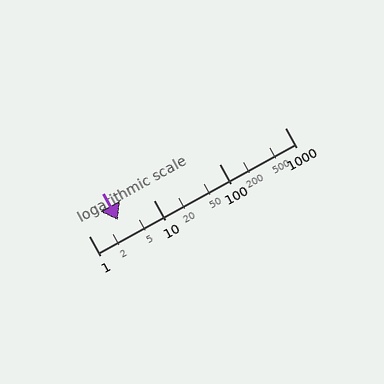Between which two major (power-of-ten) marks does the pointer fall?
The pointer is between 1 and 10.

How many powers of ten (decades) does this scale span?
The scale spans 3 decades, from 1 to 1000.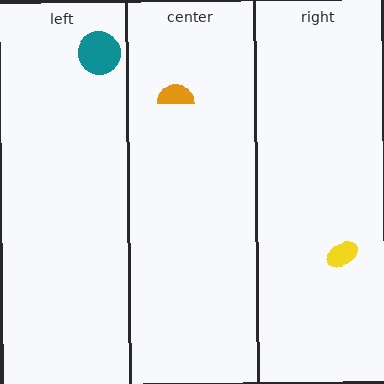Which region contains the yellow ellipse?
The right region.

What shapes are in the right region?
The yellow ellipse.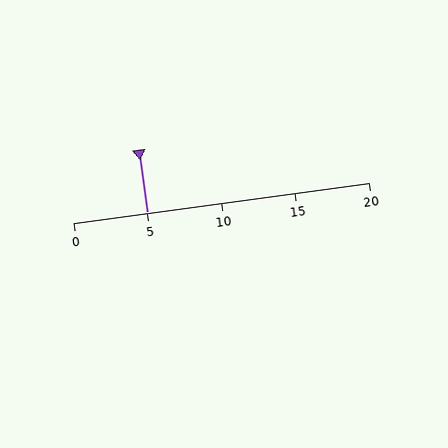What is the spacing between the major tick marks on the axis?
The major ticks are spaced 5 apart.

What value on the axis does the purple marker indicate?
The marker indicates approximately 5.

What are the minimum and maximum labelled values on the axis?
The axis runs from 0 to 20.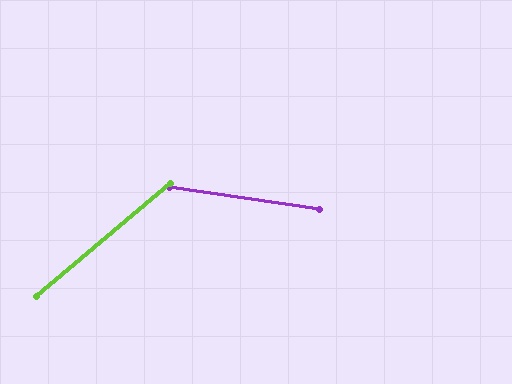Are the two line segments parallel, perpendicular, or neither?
Neither parallel nor perpendicular — they differ by about 48°.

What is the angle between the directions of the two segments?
Approximately 48 degrees.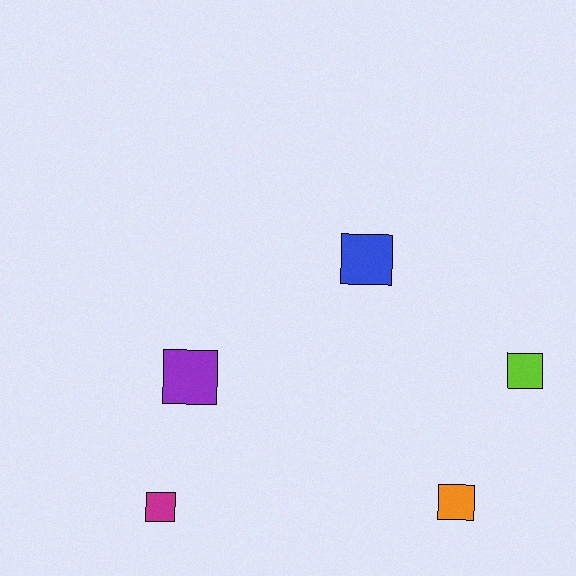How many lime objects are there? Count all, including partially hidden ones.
There is 1 lime object.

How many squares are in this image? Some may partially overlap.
There are 5 squares.